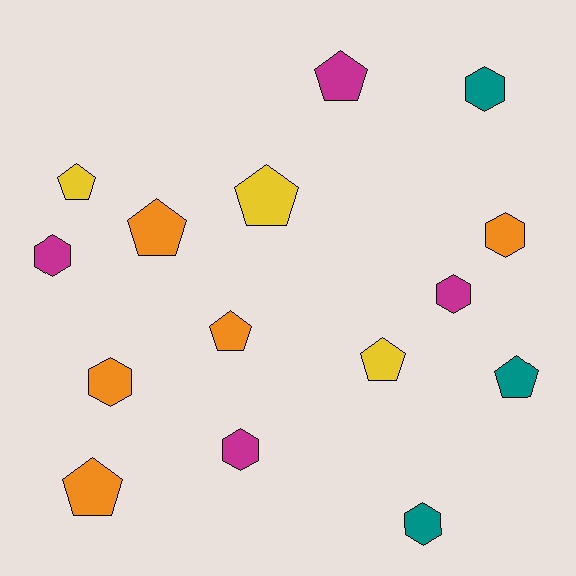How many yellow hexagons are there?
There are no yellow hexagons.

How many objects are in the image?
There are 15 objects.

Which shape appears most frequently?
Pentagon, with 8 objects.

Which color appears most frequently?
Orange, with 5 objects.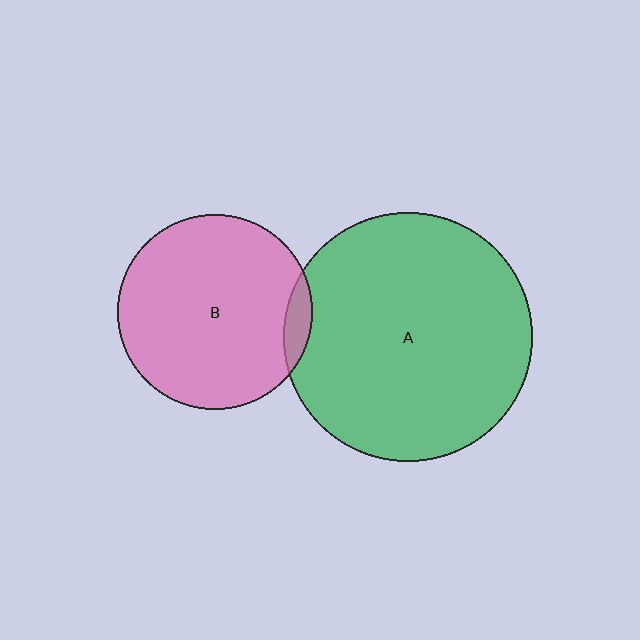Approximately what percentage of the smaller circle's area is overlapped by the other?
Approximately 5%.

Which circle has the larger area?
Circle A (green).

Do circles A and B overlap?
Yes.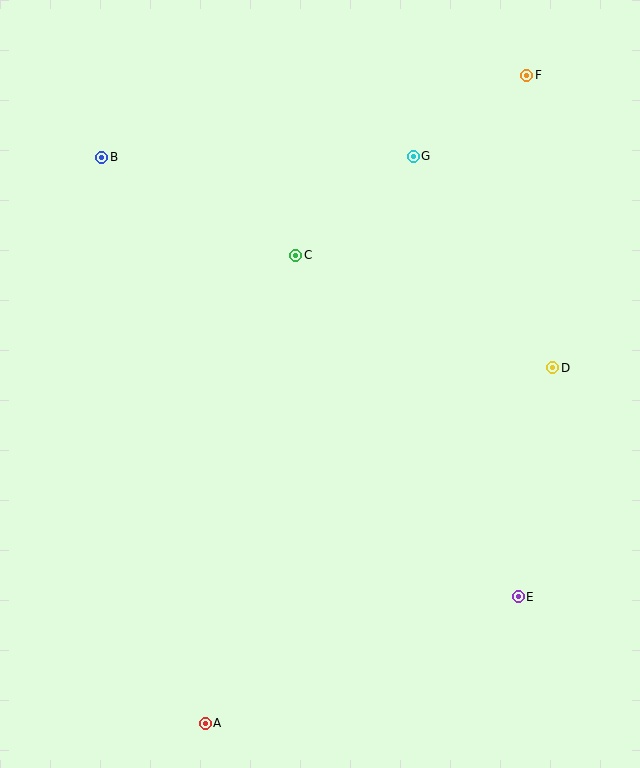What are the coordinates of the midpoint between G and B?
The midpoint between G and B is at (257, 157).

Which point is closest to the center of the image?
Point C at (296, 255) is closest to the center.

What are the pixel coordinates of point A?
Point A is at (205, 723).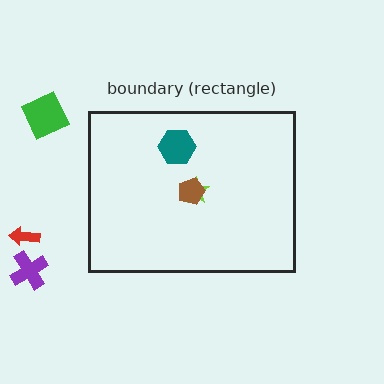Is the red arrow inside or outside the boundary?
Outside.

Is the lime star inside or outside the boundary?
Inside.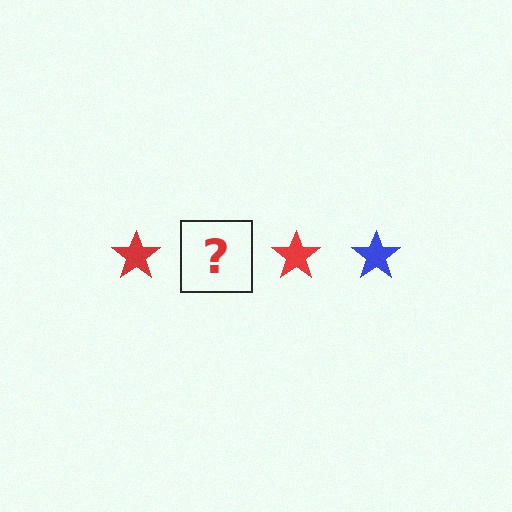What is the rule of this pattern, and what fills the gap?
The rule is that the pattern cycles through red, blue stars. The gap should be filled with a blue star.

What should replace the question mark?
The question mark should be replaced with a blue star.